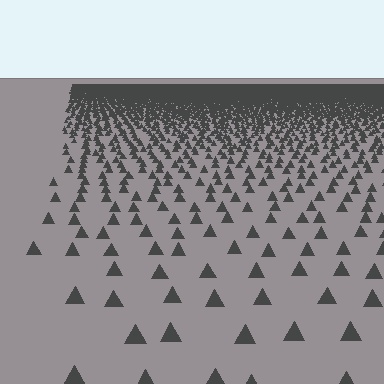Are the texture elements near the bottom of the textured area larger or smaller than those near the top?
Larger. Near the bottom, elements are closer to the viewer and appear at a bigger on-screen size.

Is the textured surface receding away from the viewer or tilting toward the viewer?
The surface is receding away from the viewer. Texture elements get smaller and denser toward the top.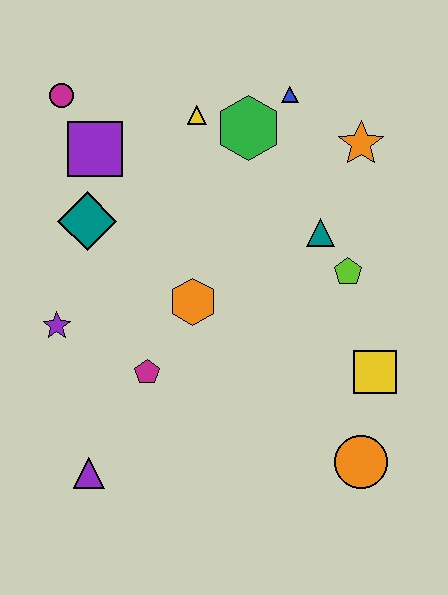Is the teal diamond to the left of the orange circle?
Yes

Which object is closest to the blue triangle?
The green hexagon is closest to the blue triangle.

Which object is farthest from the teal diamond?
The orange circle is farthest from the teal diamond.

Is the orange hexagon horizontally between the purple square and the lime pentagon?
Yes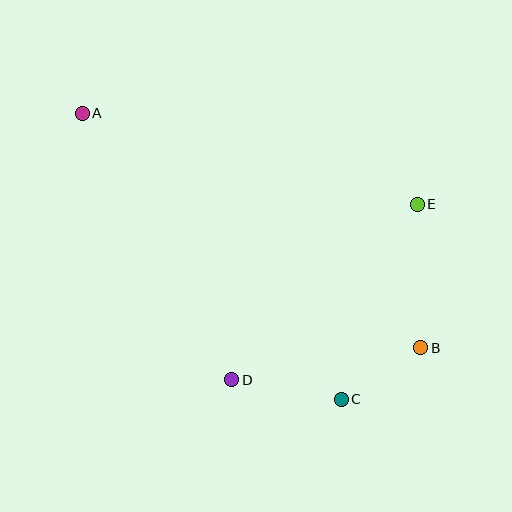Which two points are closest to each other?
Points B and C are closest to each other.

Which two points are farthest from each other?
Points A and B are farthest from each other.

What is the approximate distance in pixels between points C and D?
The distance between C and D is approximately 111 pixels.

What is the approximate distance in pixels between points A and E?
The distance between A and E is approximately 347 pixels.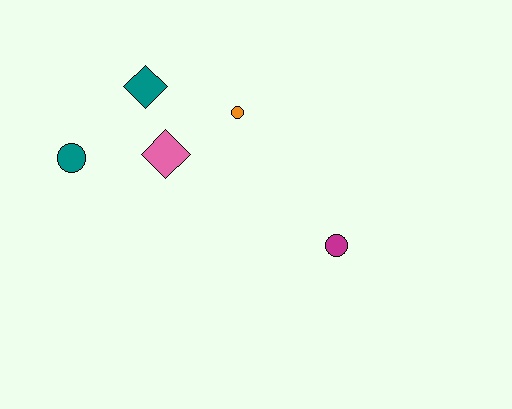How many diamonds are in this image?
There are 2 diamonds.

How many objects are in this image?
There are 5 objects.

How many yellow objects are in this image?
There are no yellow objects.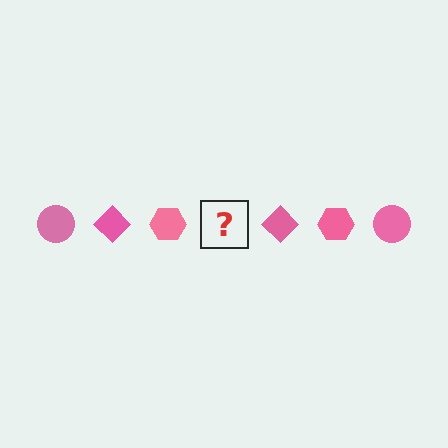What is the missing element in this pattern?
The missing element is a pink circle.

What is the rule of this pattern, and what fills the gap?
The rule is that the pattern cycles through circle, diamond, hexagon shapes in pink. The gap should be filled with a pink circle.